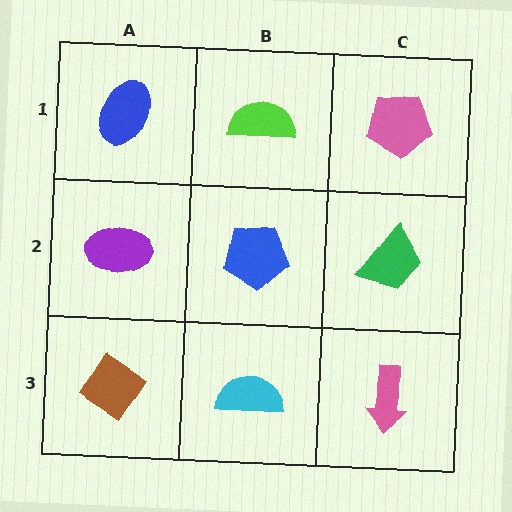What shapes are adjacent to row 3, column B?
A blue pentagon (row 2, column B), a brown diamond (row 3, column A), a pink arrow (row 3, column C).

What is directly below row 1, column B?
A blue pentagon.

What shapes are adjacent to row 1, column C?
A green trapezoid (row 2, column C), a lime semicircle (row 1, column B).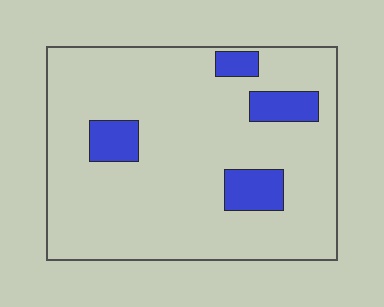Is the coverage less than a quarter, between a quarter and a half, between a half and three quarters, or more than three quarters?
Less than a quarter.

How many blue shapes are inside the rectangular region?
4.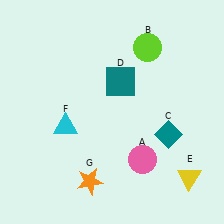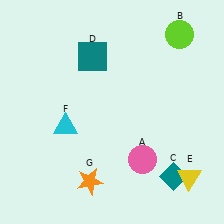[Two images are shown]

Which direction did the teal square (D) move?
The teal square (D) moved left.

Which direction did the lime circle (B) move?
The lime circle (B) moved right.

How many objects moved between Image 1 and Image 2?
3 objects moved between the two images.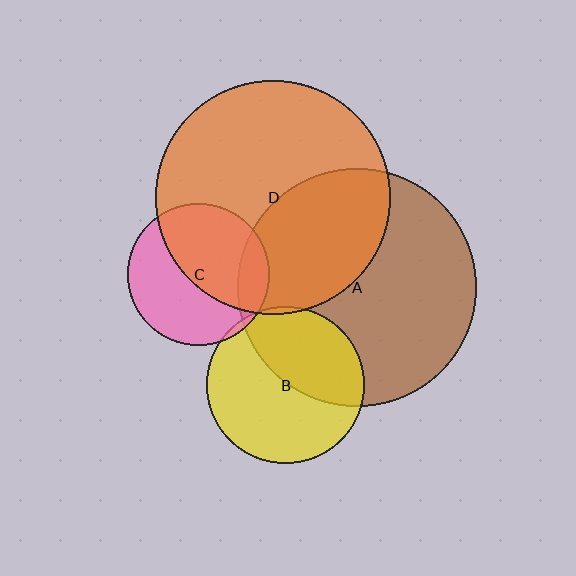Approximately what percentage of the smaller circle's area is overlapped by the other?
Approximately 40%.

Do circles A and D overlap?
Yes.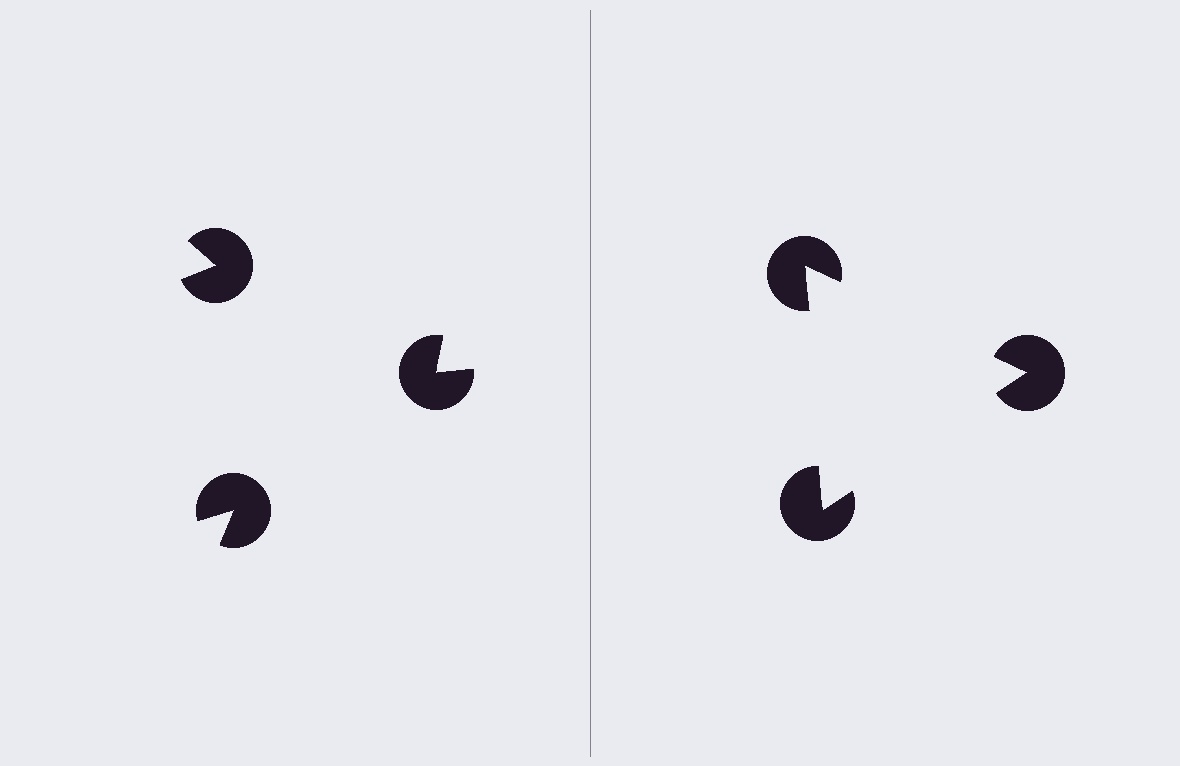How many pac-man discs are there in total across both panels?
6 — 3 on each side.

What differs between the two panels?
The pac-man discs are positioned identically on both sides; only the wedge orientations differ. On the right they align to a triangle; on the left they are misaligned.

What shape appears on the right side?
An illusory triangle.